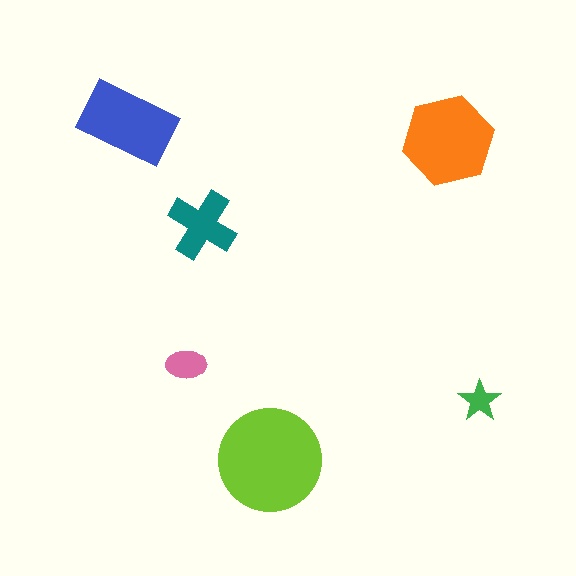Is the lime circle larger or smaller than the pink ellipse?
Larger.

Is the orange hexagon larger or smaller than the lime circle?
Smaller.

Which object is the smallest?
The green star.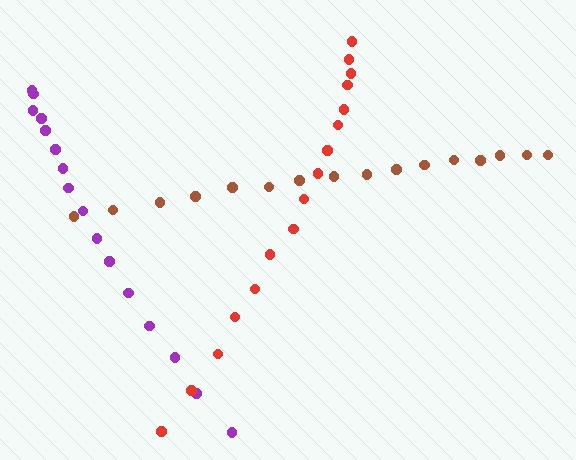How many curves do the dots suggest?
There are 3 distinct paths.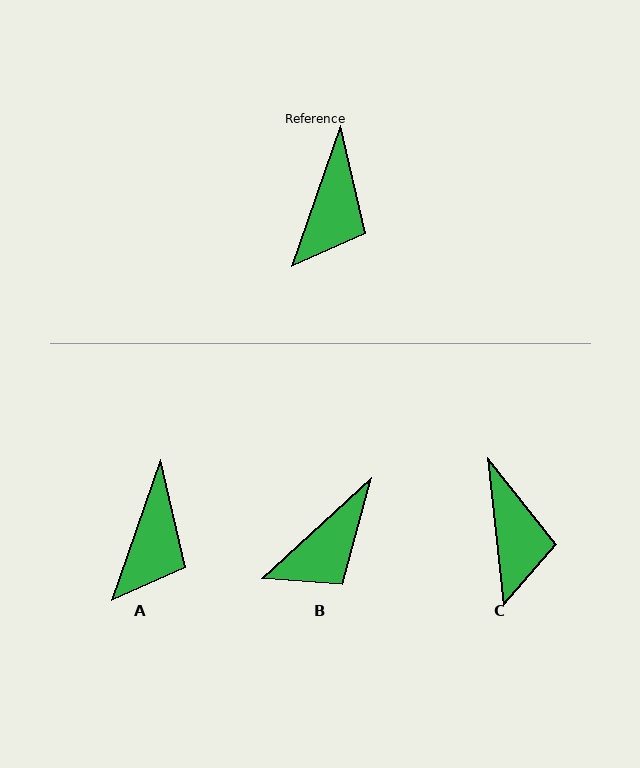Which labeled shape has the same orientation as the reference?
A.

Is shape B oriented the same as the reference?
No, it is off by about 28 degrees.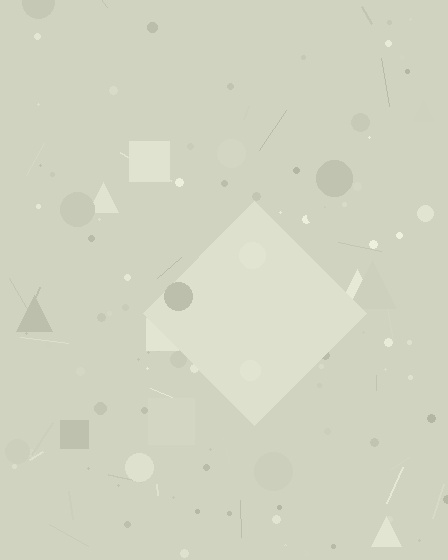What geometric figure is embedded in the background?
A diamond is embedded in the background.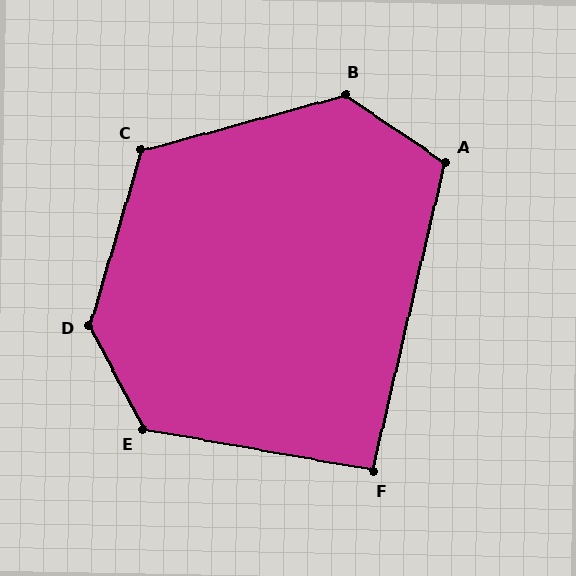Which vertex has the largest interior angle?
D, at approximately 136 degrees.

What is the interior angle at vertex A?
Approximately 111 degrees (obtuse).